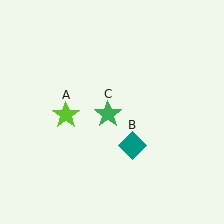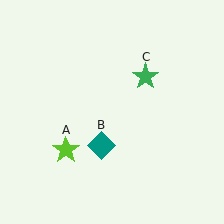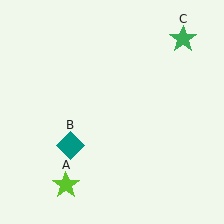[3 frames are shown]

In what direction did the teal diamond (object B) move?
The teal diamond (object B) moved left.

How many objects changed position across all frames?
3 objects changed position: lime star (object A), teal diamond (object B), green star (object C).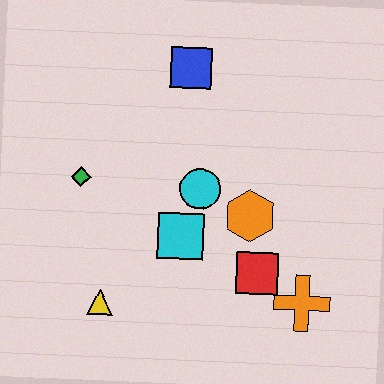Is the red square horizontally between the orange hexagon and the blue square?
No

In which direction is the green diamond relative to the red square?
The green diamond is to the left of the red square.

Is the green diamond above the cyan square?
Yes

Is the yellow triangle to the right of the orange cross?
No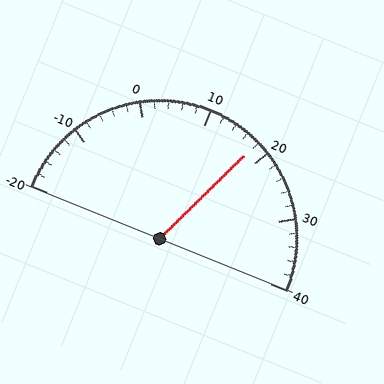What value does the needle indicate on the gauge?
The needle indicates approximately 18.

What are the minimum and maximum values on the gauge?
The gauge ranges from -20 to 40.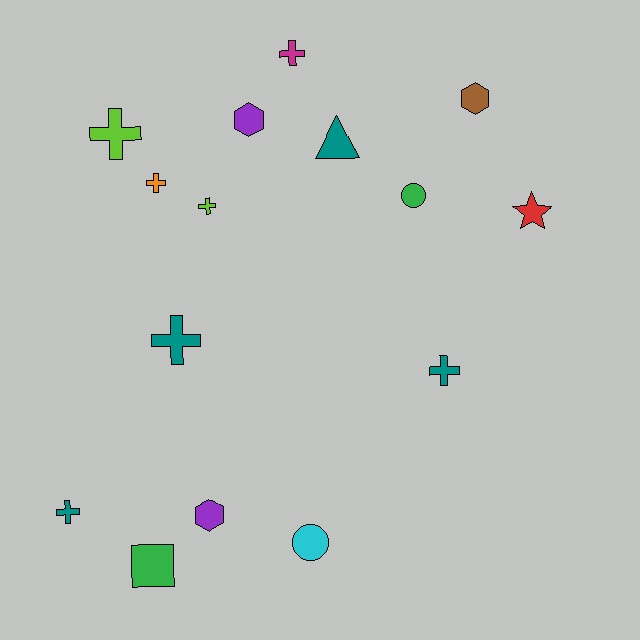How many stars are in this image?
There is 1 star.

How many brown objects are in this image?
There is 1 brown object.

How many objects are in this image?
There are 15 objects.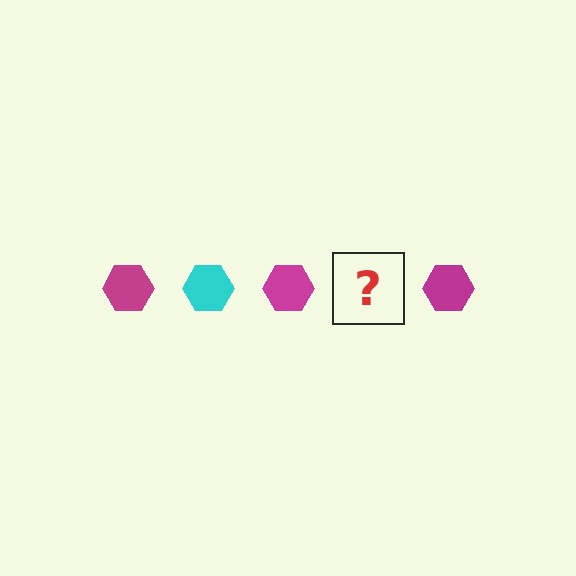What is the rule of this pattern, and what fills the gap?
The rule is that the pattern cycles through magenta, cyan hexagons. The gap should be filled with a cyan hexagon.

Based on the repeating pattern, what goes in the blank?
The blank should be a cyan hexagon.